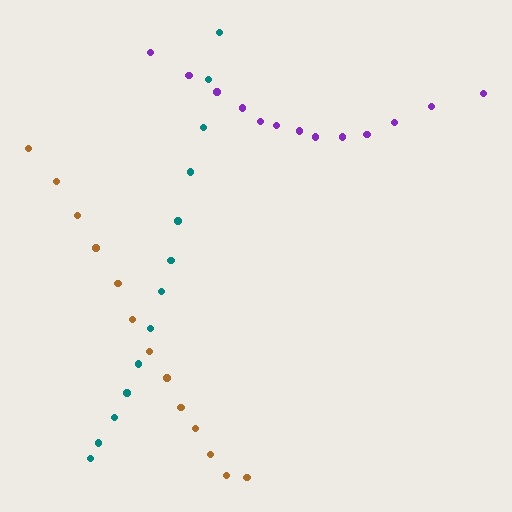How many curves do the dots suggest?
There are 3 distinct paths.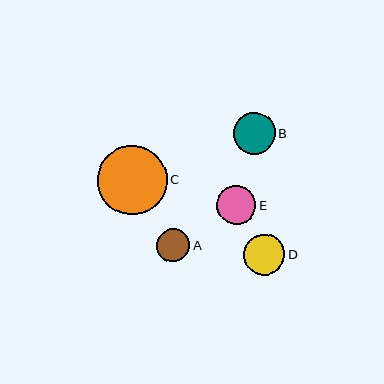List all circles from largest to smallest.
From largest to smallest: C, B, D, E, A.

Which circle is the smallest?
Circle A is the smallest with a size of approximately 33 pixels.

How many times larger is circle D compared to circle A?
Circle D is approximately 1.2 times the size of circle A.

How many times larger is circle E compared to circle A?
Circle E is approximately 1.2 times the size of circle A.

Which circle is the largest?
Circle C is the largest with a size of approximately 70 pixels.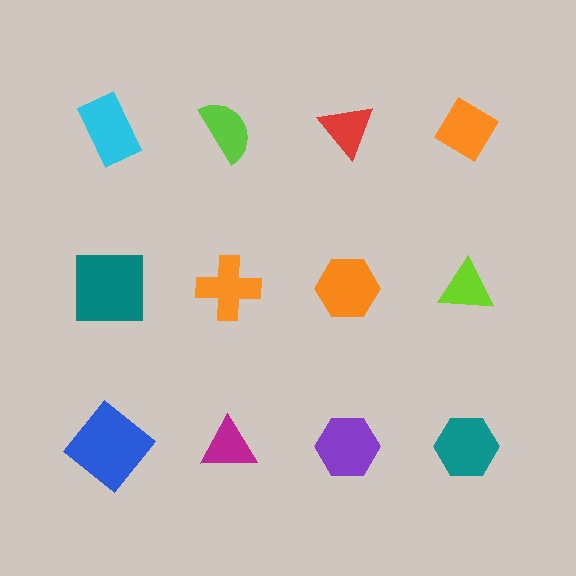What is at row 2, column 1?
A teal square.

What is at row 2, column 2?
An orange cross.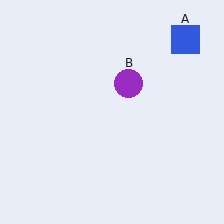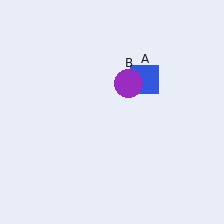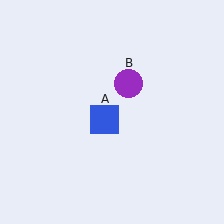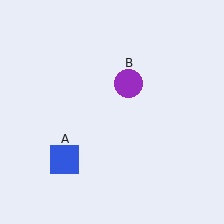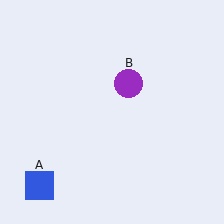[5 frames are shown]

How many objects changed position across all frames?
1 object changed position: blue square (object A).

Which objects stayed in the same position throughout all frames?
Purple circle (object B) remained stationary.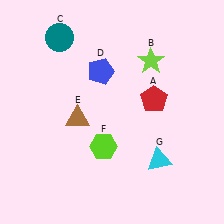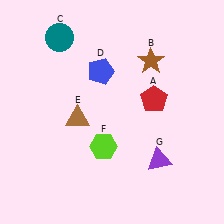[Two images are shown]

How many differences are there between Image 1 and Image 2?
There are 2 differences between the two images.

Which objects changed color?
B changed from lime to brown. G changed from cyan to purple.